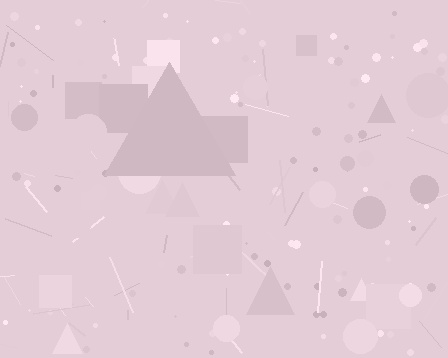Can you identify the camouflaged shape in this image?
The camouflaged shape is a triangle.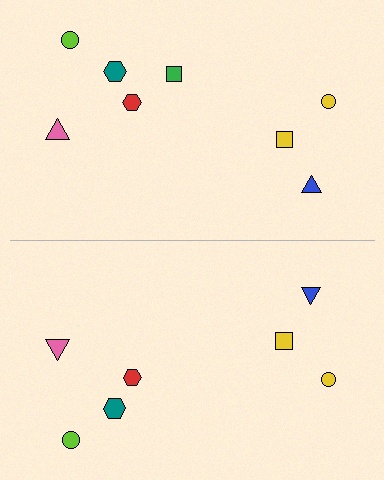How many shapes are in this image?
There are 15 shapes in this image.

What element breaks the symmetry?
A green square is missing from the bottom side.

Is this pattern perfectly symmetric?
No, the pattern is not perfectly symmetric. A green square is missing from the bottom side.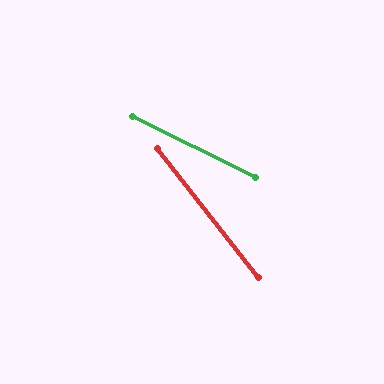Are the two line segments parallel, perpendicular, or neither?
Neither parallel nor perpendicular — they differ by about 26°.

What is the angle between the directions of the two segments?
Approximately 26 degrees.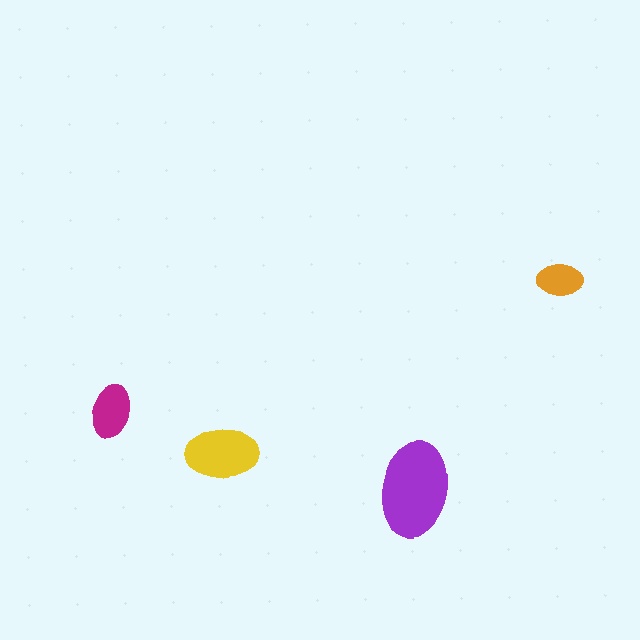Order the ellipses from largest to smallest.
the purple one, the yellow one, the magenta one, the orange one.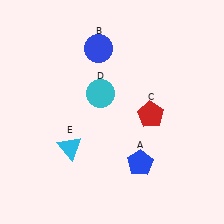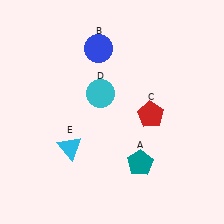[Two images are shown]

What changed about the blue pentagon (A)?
In Image 1, A is blue. In Image 2, it changed to teal.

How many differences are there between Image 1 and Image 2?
There is 1 difference between the two images.